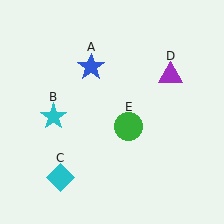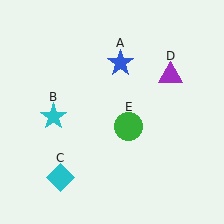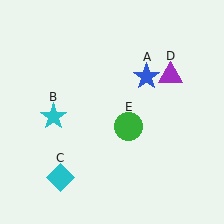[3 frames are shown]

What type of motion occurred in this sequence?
The blue star (object A) rotated clockwise around the center of the scene.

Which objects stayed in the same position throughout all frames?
Cyan star (object B) and cyan diamond (object C) and purple triangle (object D) and green circle (object E) remained stationary.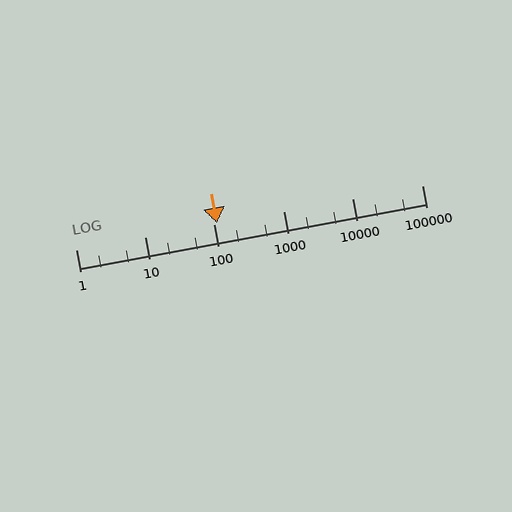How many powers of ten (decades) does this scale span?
The scale spans 5 decades, from 1 to 100000.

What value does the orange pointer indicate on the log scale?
The pointer indicates approximately 110.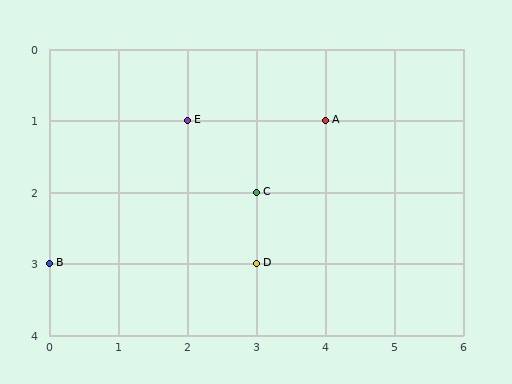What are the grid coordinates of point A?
Point A is at grid coordinates (4, 1).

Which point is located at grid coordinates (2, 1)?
Point E is at (2, 1).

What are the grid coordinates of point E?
Point E is at grid coordinates (2, 1).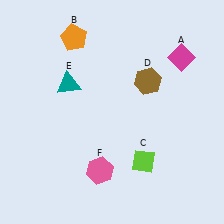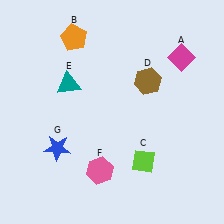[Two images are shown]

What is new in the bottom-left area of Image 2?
A blue star (G) was added in the bottom-left area of Image 2.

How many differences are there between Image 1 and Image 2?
There is 1 difference between the two images.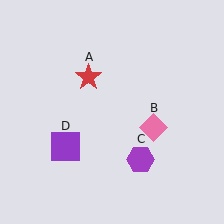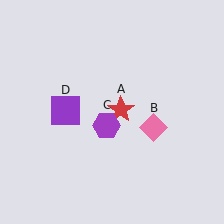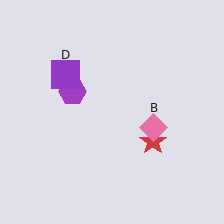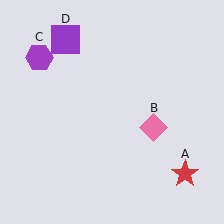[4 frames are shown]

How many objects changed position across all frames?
3 objects changed position: red star (object A), purple hexagon (object C), purple square (object D).